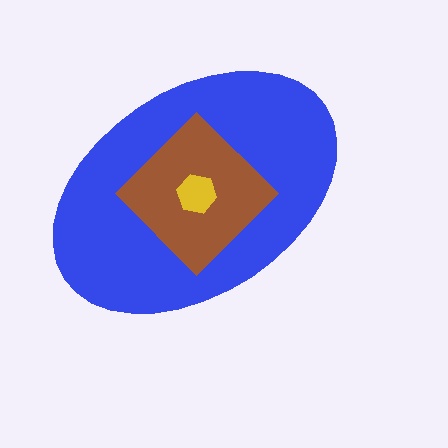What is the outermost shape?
The blue ellipse.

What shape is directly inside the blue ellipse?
The brown diamond.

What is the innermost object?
The yellow hexagon.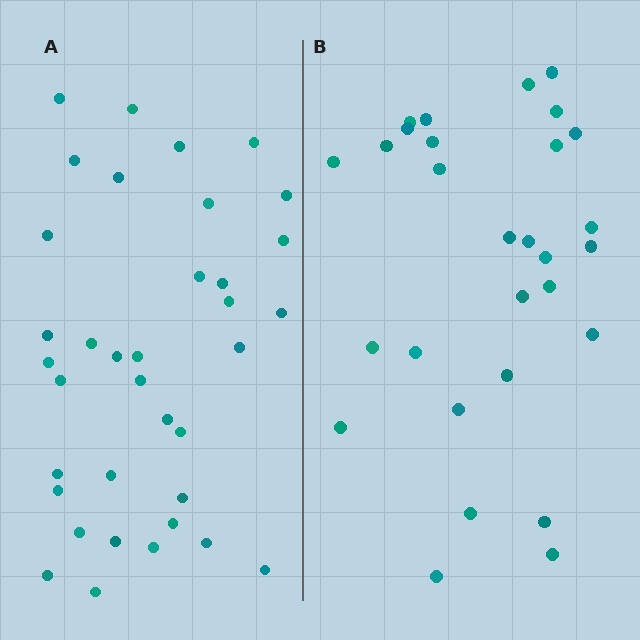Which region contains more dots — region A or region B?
Region A (the left region) has more dots.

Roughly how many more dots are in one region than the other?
Region A has roughly 8 or so more dots than region B.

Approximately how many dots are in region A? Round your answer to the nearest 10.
About 40 dots. (The exact count is 36, which rounds to 40.)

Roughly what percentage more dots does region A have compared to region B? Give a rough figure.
About 25% more.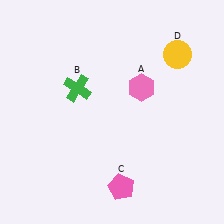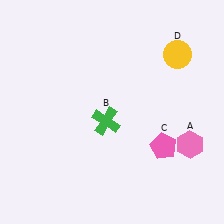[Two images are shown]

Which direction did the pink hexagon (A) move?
The pink hexagon (A) moved down.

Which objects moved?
The objects that moved are: the pink hexagon (A), the green cross (B), the pink pentagon (C).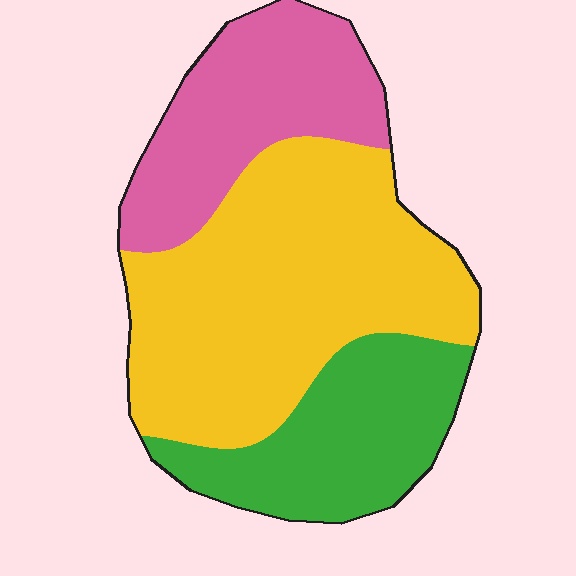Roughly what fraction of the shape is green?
Green covers 24% of the shape.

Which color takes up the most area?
Yellow, at roughly 50%.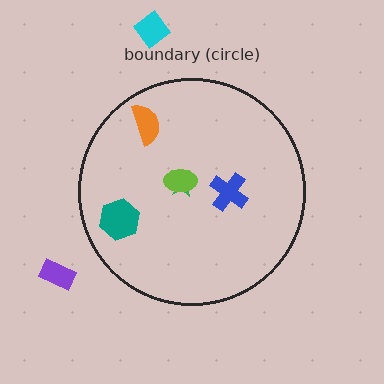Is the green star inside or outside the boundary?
Inside.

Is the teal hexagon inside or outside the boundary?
Inside.